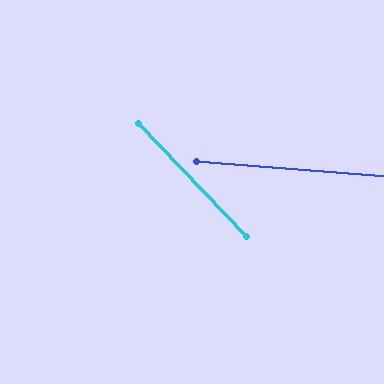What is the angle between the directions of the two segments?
Approximately 42 degrees.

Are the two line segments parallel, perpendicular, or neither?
Neither parallel nor perpendicular — they differ by about 42°.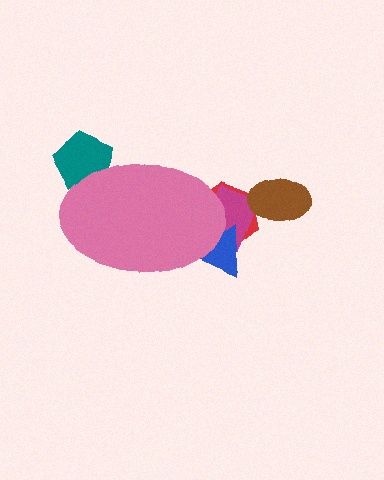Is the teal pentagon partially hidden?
Yes, the teal pentagon is partially hidden behind the pink ellipse.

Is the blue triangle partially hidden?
Yes, the blue triangle is partially hidden behind the pink ellipse.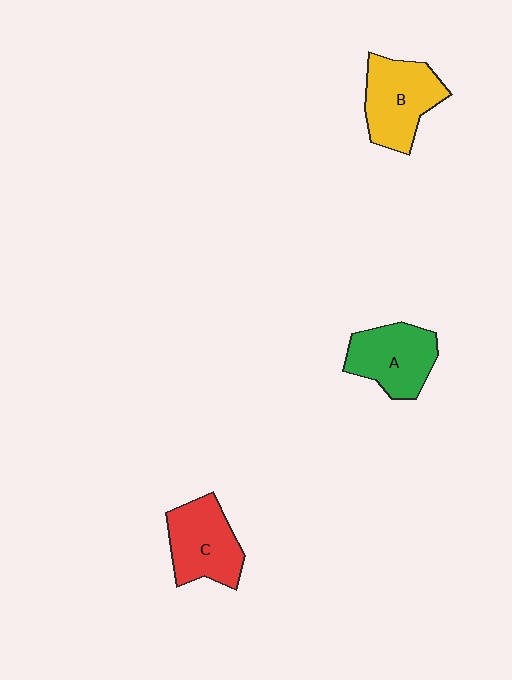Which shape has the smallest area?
Shape A (green).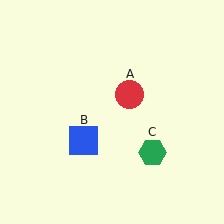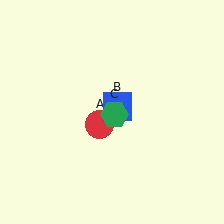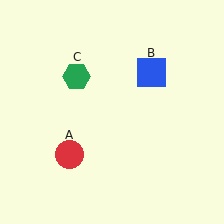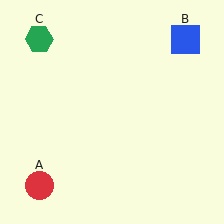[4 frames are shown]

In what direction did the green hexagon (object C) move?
The green hexagon (object C) moved up and to the left.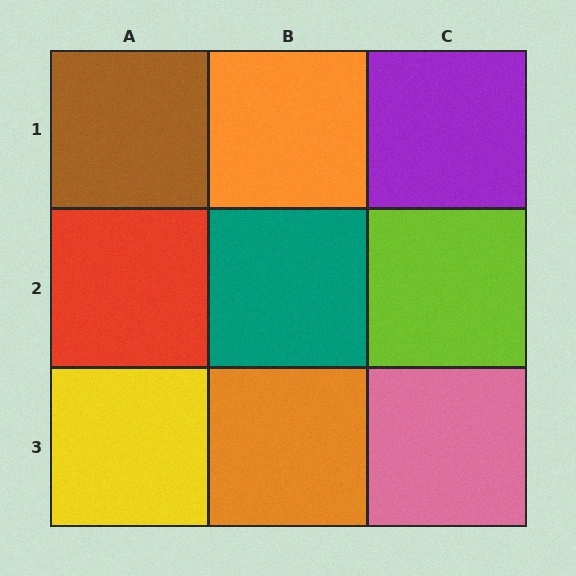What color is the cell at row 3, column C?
Pink.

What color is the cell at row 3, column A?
Yellow.